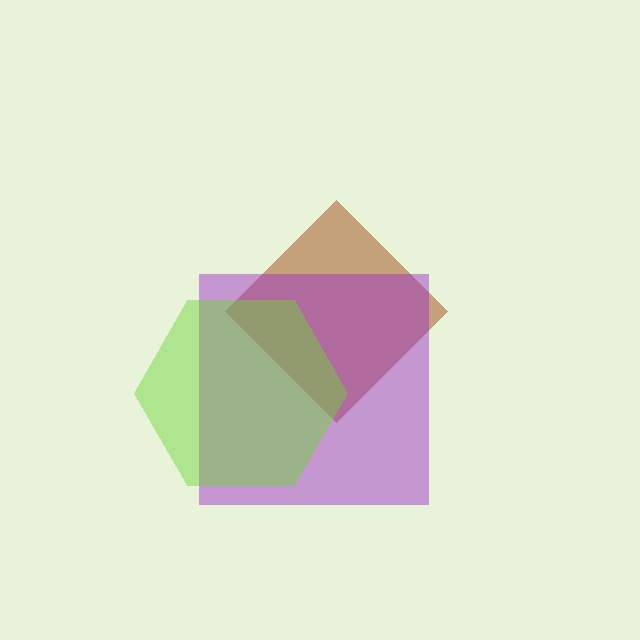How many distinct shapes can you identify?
There are 3 distinct shapes: a brown diamond, a purple square, a lime hexagon.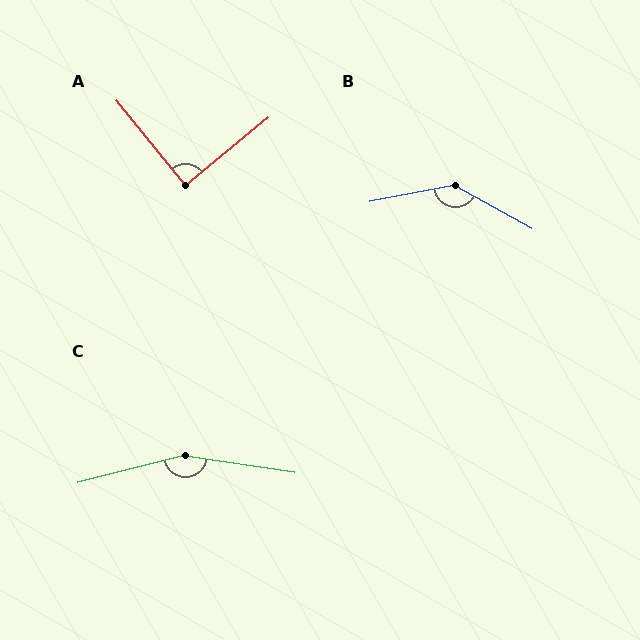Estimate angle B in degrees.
Approximately 140 degrees.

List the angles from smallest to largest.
A (90°), B (140°), C (157°).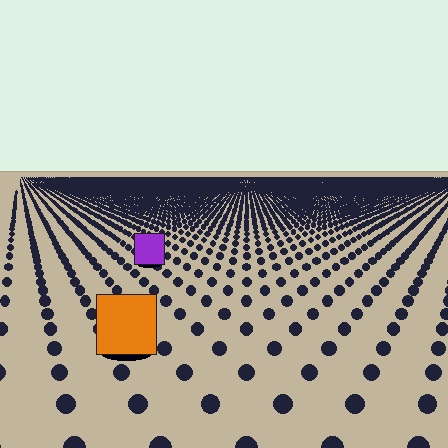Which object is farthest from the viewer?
The purple square is farthest from the viewer. It appears smaller and the ground texture around it is denser.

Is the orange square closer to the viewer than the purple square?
Yes. The orange square is closer — you can tell from the texture gradient: the ground texture is coarser near it.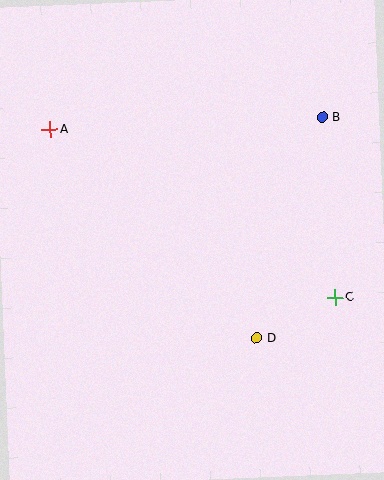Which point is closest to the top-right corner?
Point B is closest to the top-right corner.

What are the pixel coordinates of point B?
Point B is at (322, 117).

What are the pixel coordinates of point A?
Point A is at (50, 130).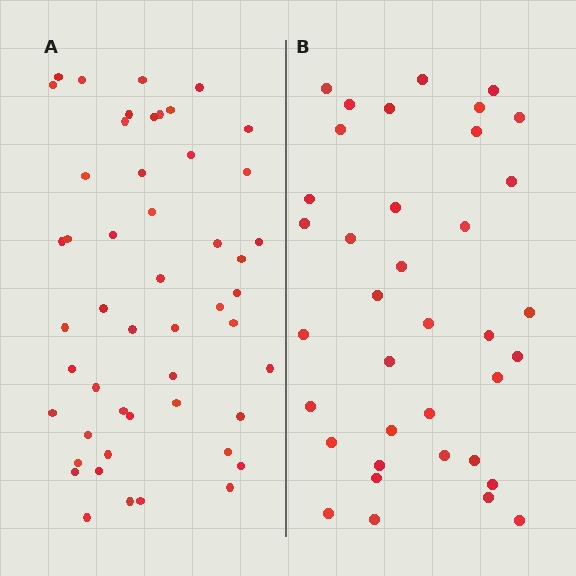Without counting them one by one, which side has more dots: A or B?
Region A (the left region) has more dots.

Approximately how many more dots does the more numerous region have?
Region A has approximately 15 more dots than region B.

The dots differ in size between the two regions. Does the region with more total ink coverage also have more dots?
No. Region B has more total ink coverage because its dots are larger, but region A actually contains more individual dots. Total area can be misleading — the number of items is what matters here.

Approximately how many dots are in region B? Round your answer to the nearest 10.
About 40 dots. (The exact count is 37, which rounds to 40.)